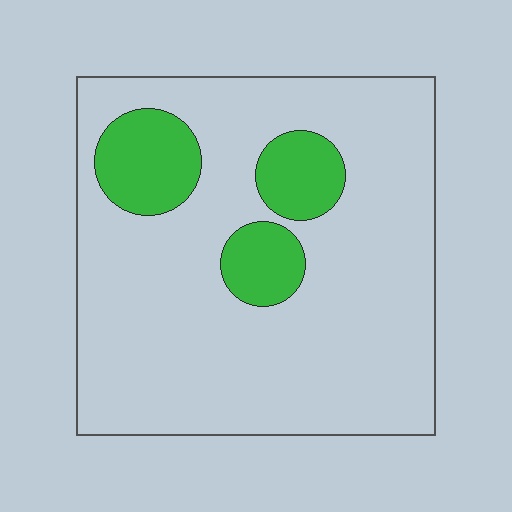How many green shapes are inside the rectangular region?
3.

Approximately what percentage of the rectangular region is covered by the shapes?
Approximately 15%.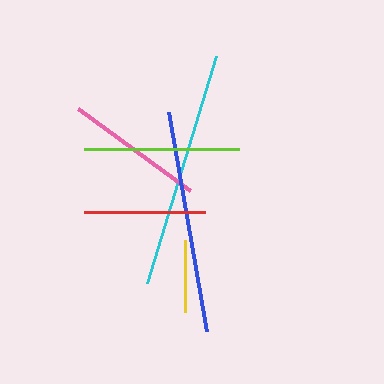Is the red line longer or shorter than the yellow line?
The red line is longer than the yellow line.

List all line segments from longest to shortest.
From longest to shortest: cyan, blue, lime, pink, red, yellow.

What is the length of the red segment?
The red segment is approximately 121 pixels long.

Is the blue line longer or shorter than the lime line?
The blue line is longer than the lime line.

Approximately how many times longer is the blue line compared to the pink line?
The blue line is approximately 1.6 times the length of the pink line.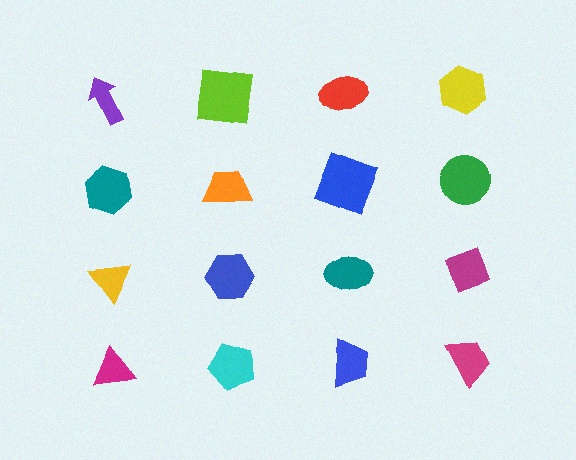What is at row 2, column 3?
A blue square.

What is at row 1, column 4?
A yellow hexagon.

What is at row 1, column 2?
A lime square.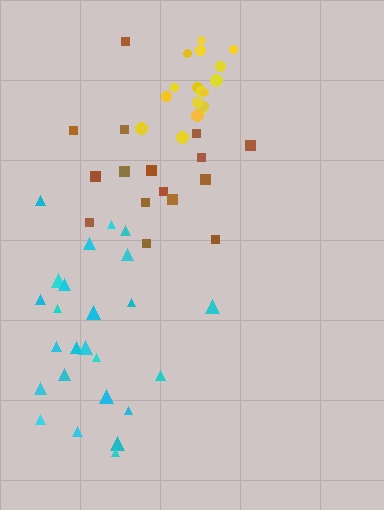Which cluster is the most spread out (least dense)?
Brown.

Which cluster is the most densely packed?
Yellow.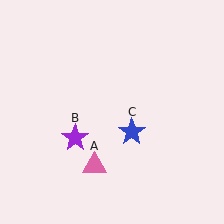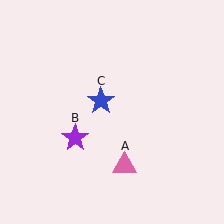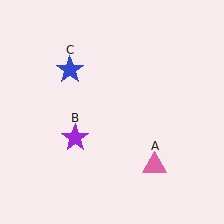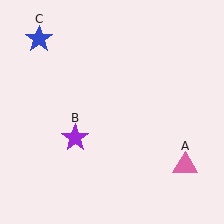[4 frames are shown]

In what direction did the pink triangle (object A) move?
The pink triangle (object A) moved right.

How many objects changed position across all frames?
2 objects changed position: pink triangle (object A), blue star (object C).